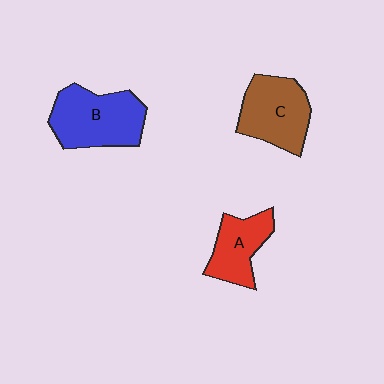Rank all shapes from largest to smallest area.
From largest to smallest: B (blue), C (brown), A (red).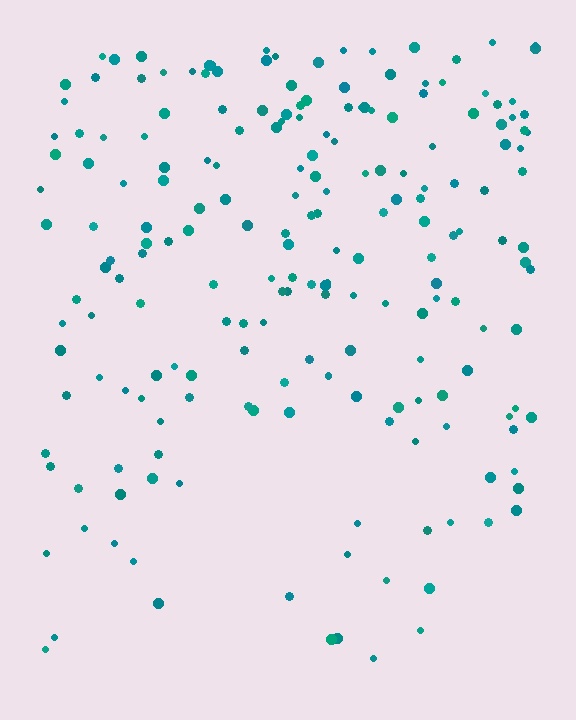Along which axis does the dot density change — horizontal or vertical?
Vertical.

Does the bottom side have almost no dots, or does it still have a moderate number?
Still a moderate number, just noticeably fewer than the top.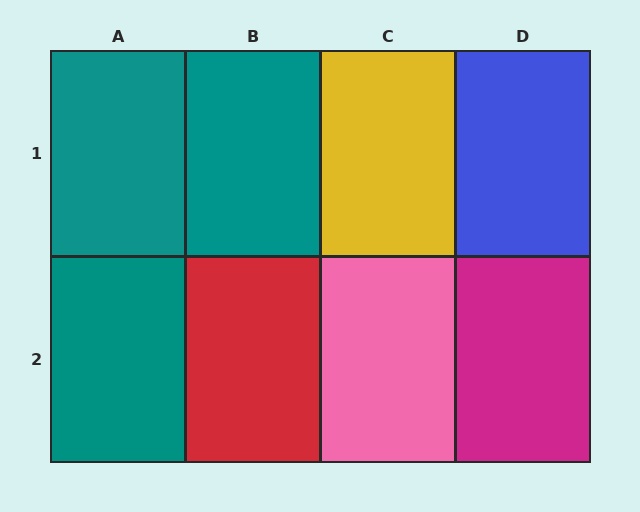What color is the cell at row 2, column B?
Red.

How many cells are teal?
3 cells are teal.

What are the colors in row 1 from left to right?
Teal, teal, yellow, blue.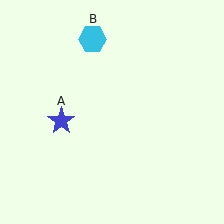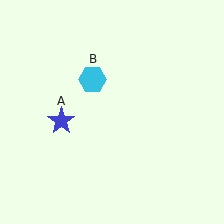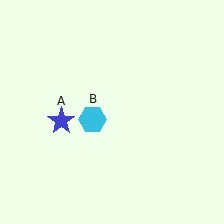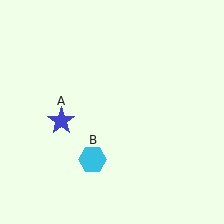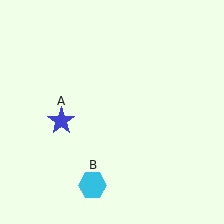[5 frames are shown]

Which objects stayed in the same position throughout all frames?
Blue star (object A) remained stationary.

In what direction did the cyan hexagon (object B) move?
The cyan hexagon (object B) moved down.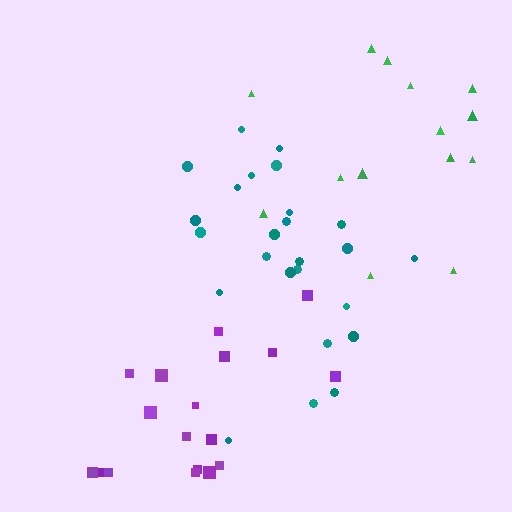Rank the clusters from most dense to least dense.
teal, purple, green.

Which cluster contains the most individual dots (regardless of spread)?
Teal (25).